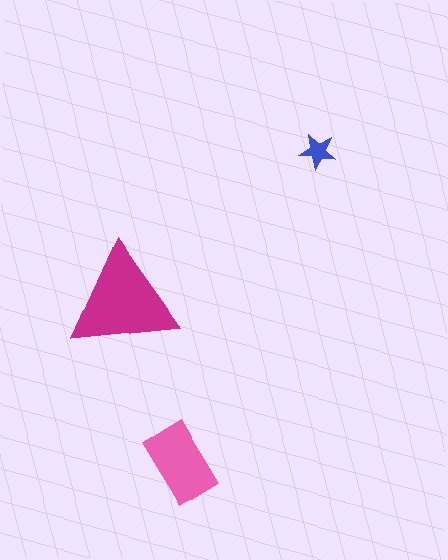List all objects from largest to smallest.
The magenta triangle, the pink rectangle, the blue star.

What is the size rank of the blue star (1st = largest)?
3rd.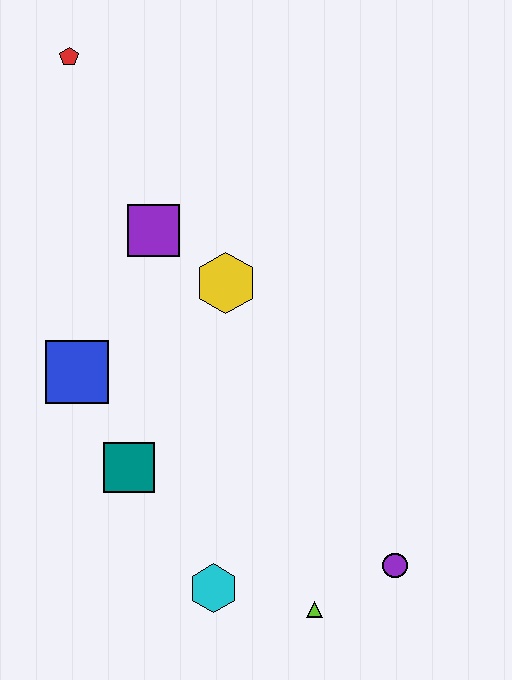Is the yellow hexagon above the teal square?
Yes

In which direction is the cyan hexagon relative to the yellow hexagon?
The cyan hexagon is below the yellow hexagon.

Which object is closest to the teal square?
The blue square is closest to the teal square.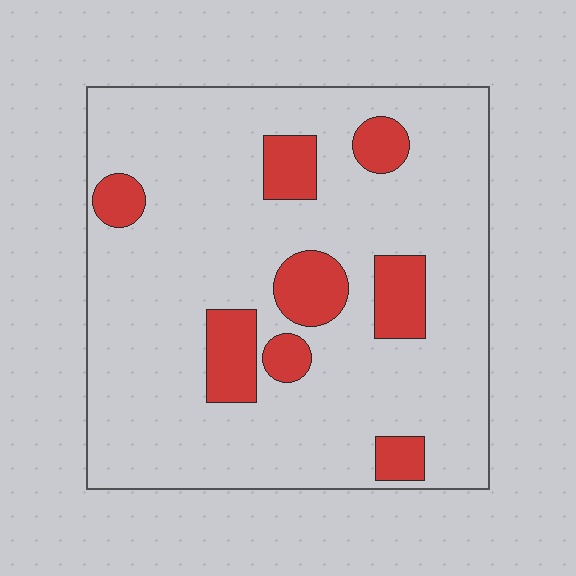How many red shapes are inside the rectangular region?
8.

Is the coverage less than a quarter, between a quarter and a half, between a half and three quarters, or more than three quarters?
Less than a quarter.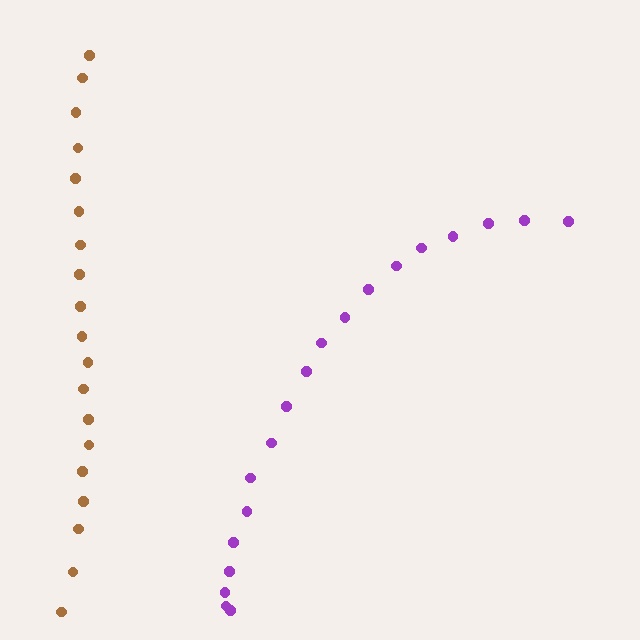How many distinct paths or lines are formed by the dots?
There are 2 distinct paths.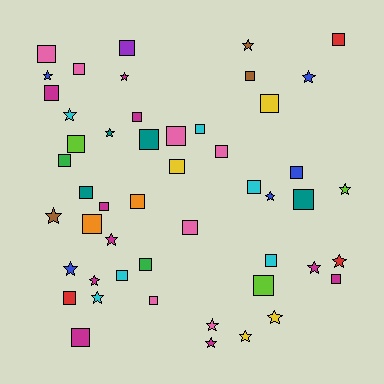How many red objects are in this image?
There are 3 red objects.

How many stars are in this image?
There are 19 stars.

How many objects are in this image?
There are 50 objects.